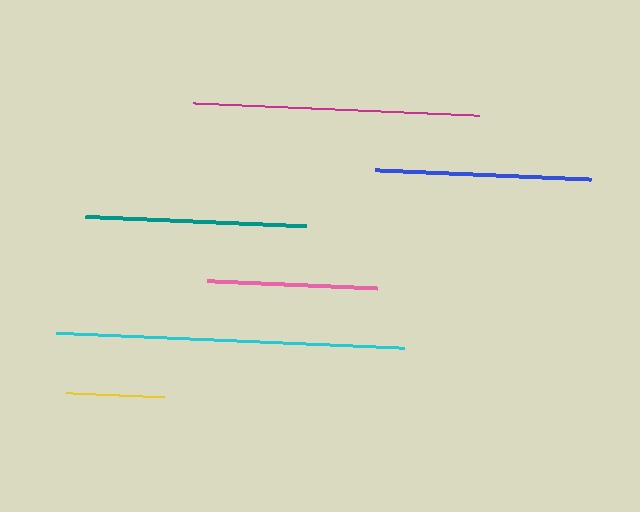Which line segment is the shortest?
The yellow line is the shortest at approximately 98 pixels.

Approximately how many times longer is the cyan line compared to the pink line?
The cyan line is approximately 2.0 times the length of the pink line.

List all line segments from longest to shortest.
From longest to shortest: cyan, magenta, teal, blue, pink, yellow.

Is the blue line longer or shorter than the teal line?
The teal line is longer than the blue line.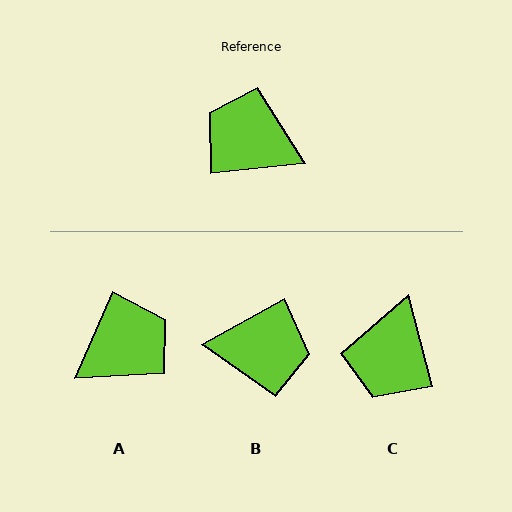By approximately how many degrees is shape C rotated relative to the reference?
Approximately 99 degrees counter-clockwise.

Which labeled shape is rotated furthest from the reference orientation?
B, about 157 degrees away.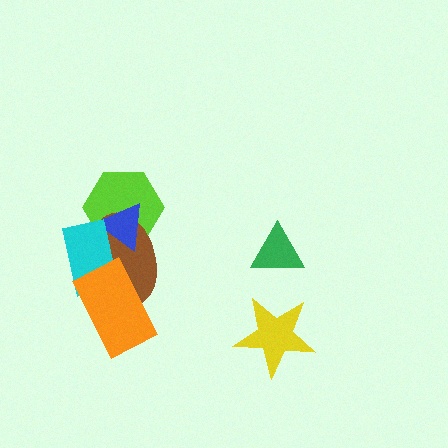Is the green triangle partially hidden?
No, no other shape covers it.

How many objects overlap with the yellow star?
0 objects overlap with the yellow star.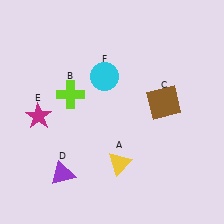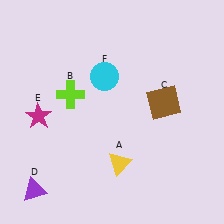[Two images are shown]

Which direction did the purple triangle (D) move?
The purple triangle (D) moved left.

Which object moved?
The purple triangle (D) moved left.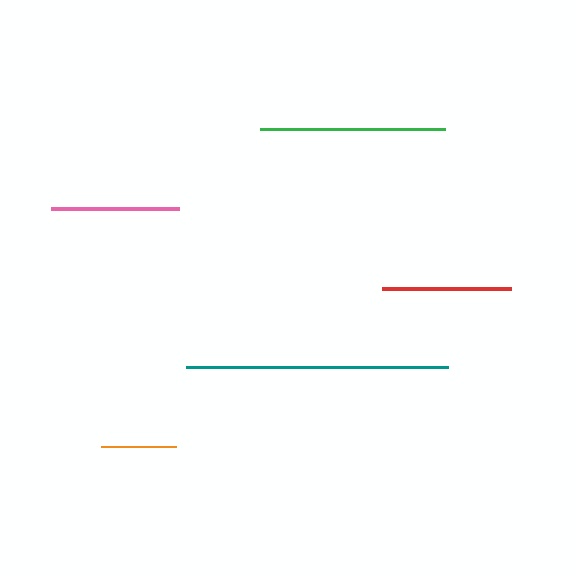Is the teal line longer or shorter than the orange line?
The teal line is longer than the orange line.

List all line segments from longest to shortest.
From longest to shortest: teal, green, red, pink, orange.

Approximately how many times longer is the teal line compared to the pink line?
The teal line is approximately 2.0 times the length of the pink line.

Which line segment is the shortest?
The orange line is the shortest at approximately 76 pixels.